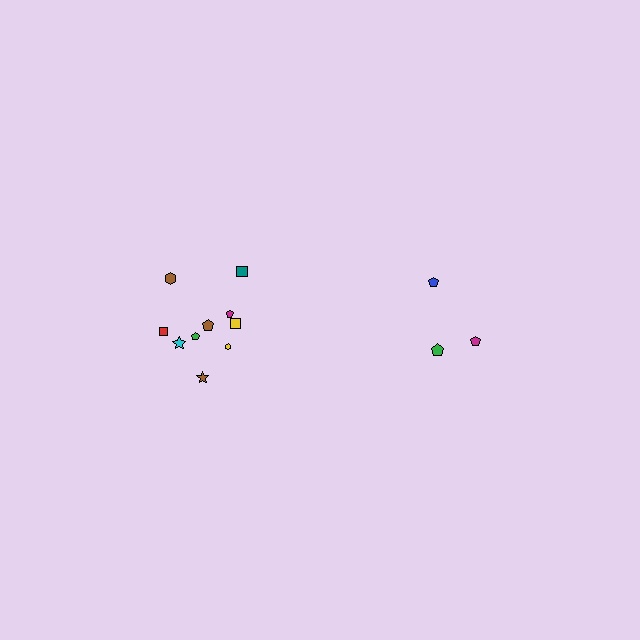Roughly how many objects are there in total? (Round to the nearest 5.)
Roughly 15 objects in total.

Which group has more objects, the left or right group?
The left group.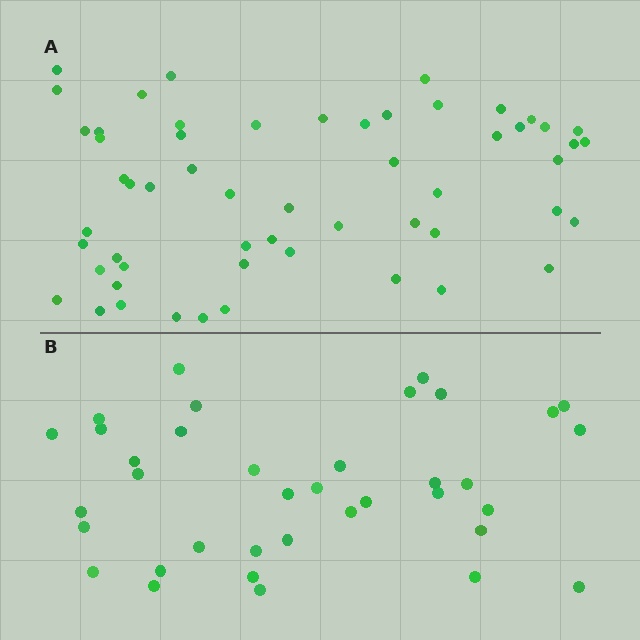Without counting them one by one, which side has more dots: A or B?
Region A (the top region) has more dots.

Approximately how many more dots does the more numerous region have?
Region A has approximately 20 more dots than region B.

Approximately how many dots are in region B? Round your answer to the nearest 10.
About 40 dots. (The exact count is 37, which rounds to 40.)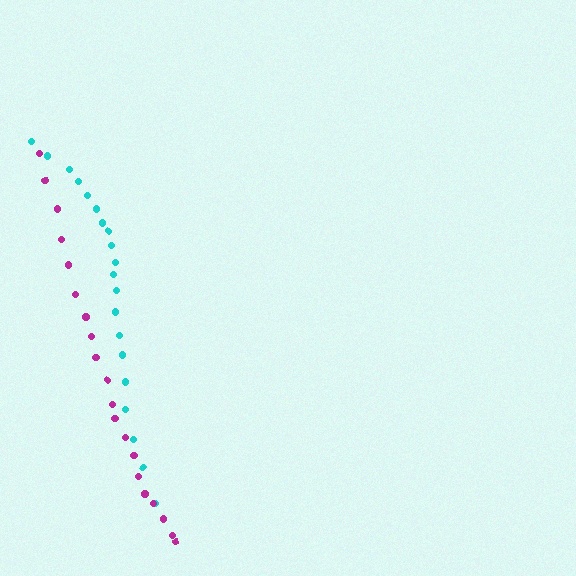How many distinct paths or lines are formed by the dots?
There are 2 distinct paths.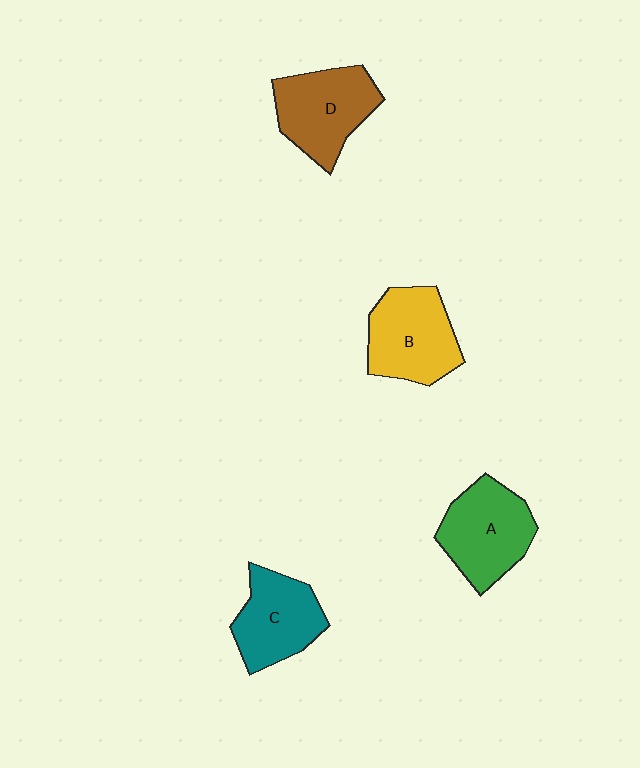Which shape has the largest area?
Shape A (green).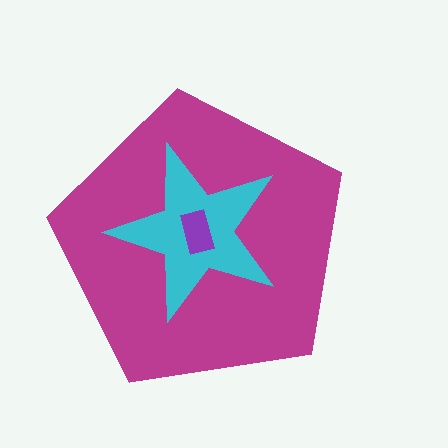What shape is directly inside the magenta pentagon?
The cyan star.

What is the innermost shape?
The purple rectangle.